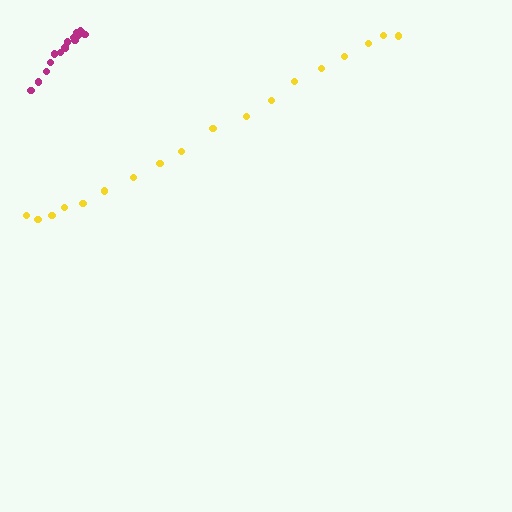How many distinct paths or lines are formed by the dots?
There are 2 distinct paths.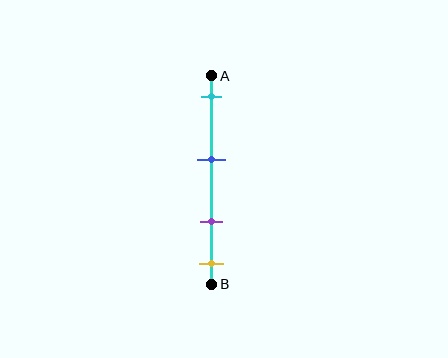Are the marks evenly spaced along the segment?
No, the marks are not evenly spaced.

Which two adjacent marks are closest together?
The purple and yellow marks are the closest adjacent pair.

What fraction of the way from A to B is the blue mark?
The blue mark is approximately 40% (0.4) of the way from A to B.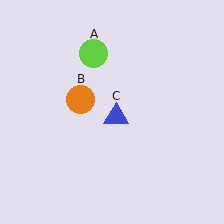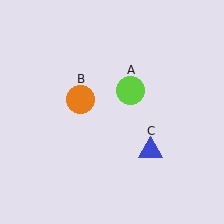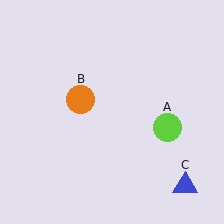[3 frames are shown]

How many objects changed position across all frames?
2 objects changed position: lime circle (object A), blue triangle (object C).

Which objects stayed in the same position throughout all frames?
Orange circle (object B) remained stationary.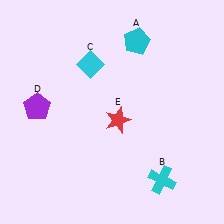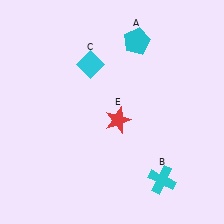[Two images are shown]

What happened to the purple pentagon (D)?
The purple pentagon (D) was removed in Image 2. It was in the top-left area of Image 1.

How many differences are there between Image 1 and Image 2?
There is 1 difference between the two images.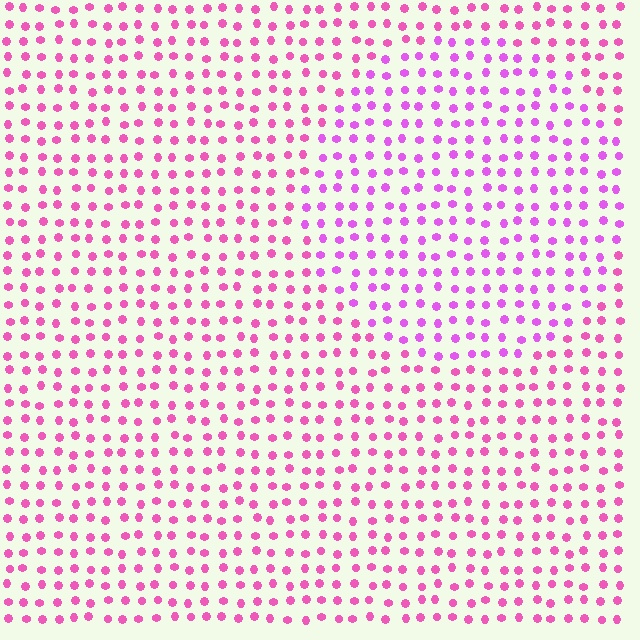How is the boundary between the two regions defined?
The boundary is defined purely by a slight shift in hue (about 26 degrees). Spacing, size, and orientation are identical on both sides.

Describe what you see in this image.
The image is filled with small pink elements in a uniform arrangement. A circle-shaped region is visible where the elements are tinted to a slightly different hue, forming a subtle color boundary.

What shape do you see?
I see a circle.